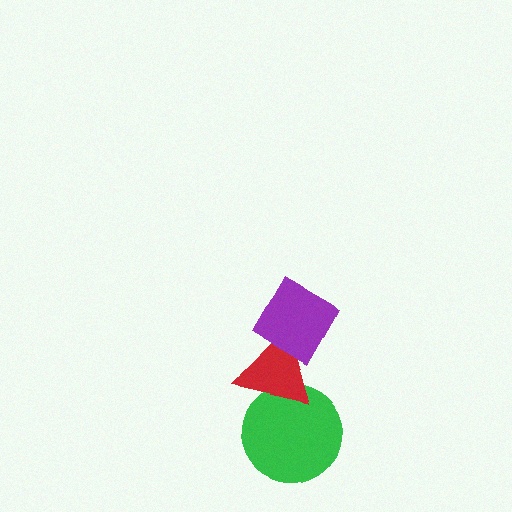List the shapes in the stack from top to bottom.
From top to bottom: the purple diamond, the red triangle, the green circle.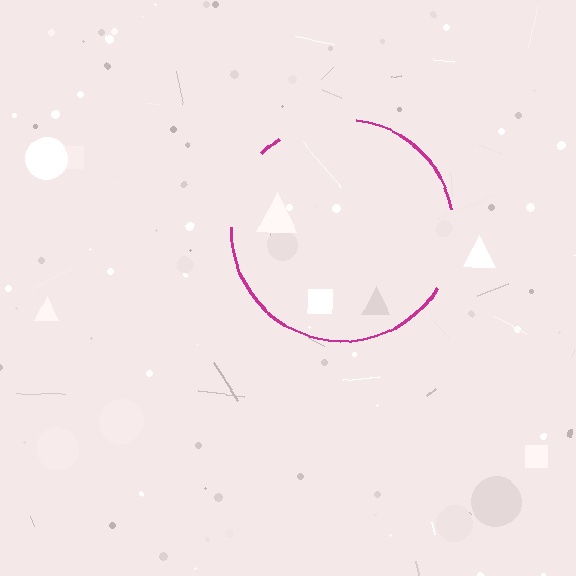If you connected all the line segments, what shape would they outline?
They would outline a circle.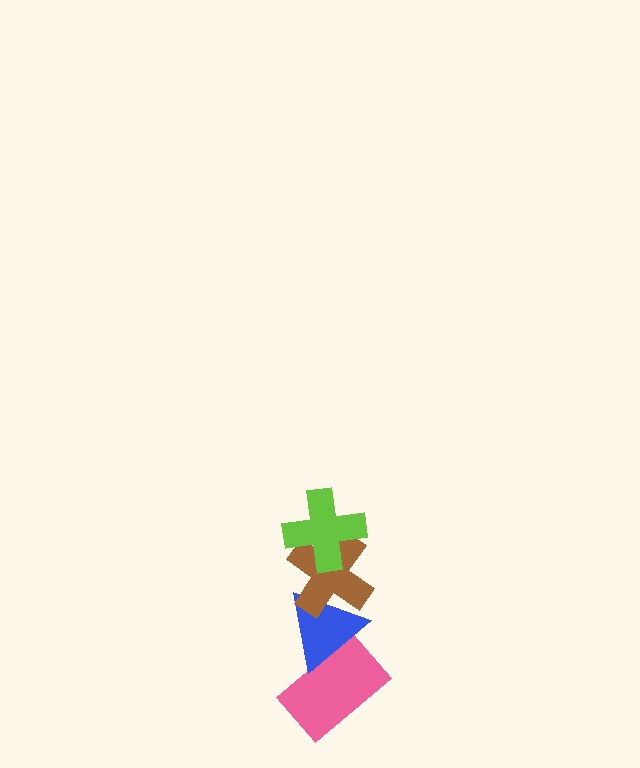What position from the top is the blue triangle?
The blue triangle is 3rd from the top.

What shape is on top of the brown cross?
The lime cross is on top of the brown cross.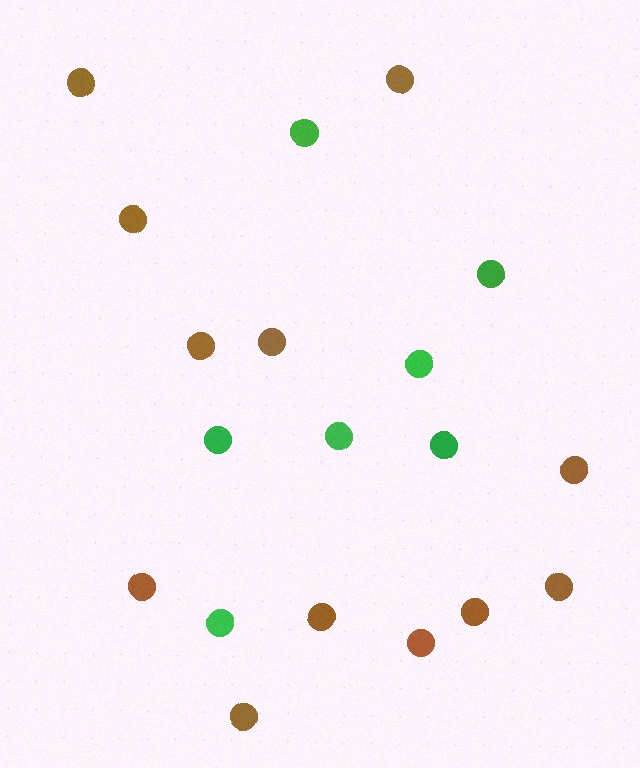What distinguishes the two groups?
There are 2 groups: one group of brown circles (12) and one group of green circles (7).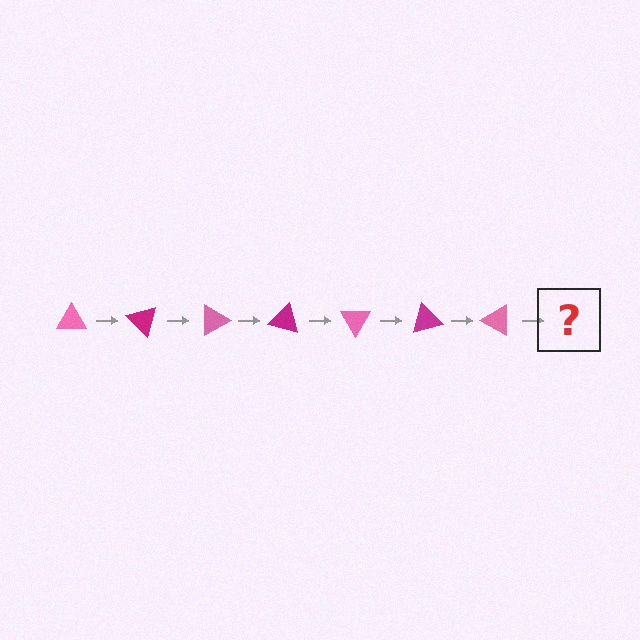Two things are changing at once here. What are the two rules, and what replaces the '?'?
The two rules are that it rotates 45 degrees each step and the color cycles through pink and magenta. The '?' should be a magenta triangle, rotated 315 degrees from the start.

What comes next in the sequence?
The next element should be a magenta triangle, rotated 315 degrees from the start.